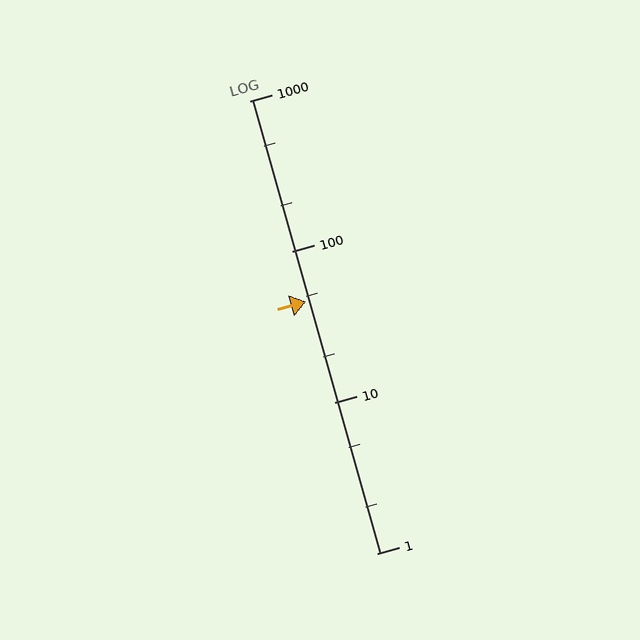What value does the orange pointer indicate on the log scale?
The pointer indicates approximately 47.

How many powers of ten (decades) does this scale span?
The scale spans 3 decades, from 1 to 1000.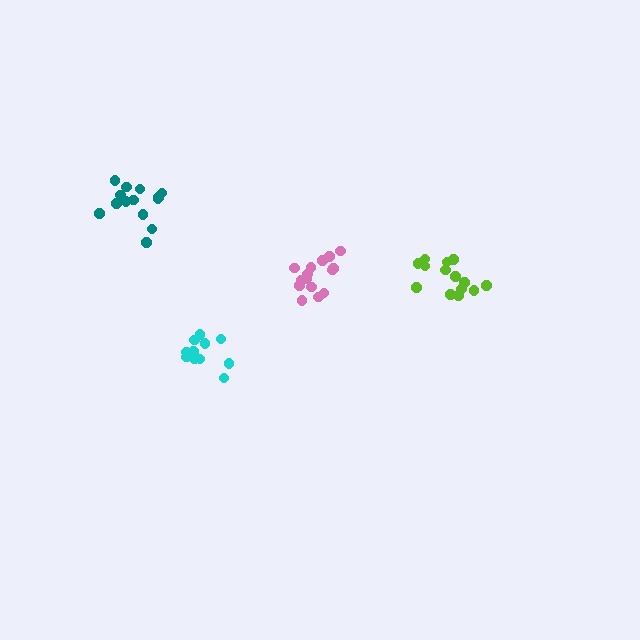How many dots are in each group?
Group 1: 14 dots, Group 2: 15 dots, Group 3: 14 dots, Group 4: 11 dots (54 total).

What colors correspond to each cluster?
The clusters are colored: teal, pink, lime, cyan.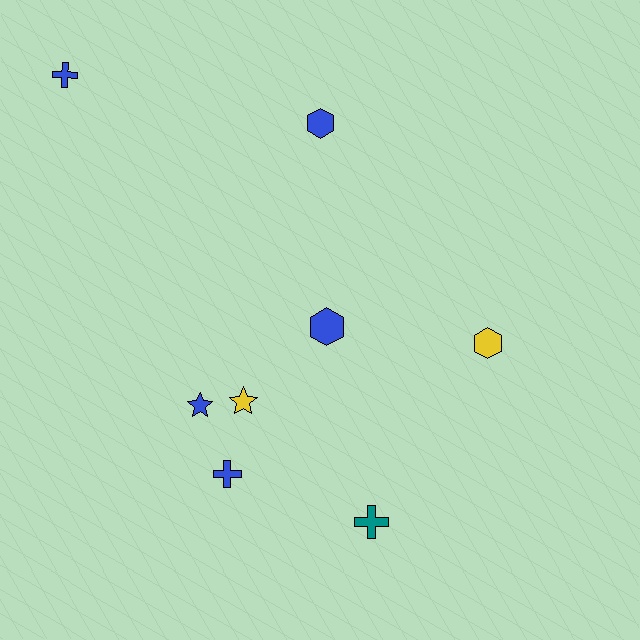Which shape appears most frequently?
Cross, with 3 objects.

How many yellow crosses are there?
There are no yellow crosses.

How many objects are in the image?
There are 8 objects.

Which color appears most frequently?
Blue, with 5 objects.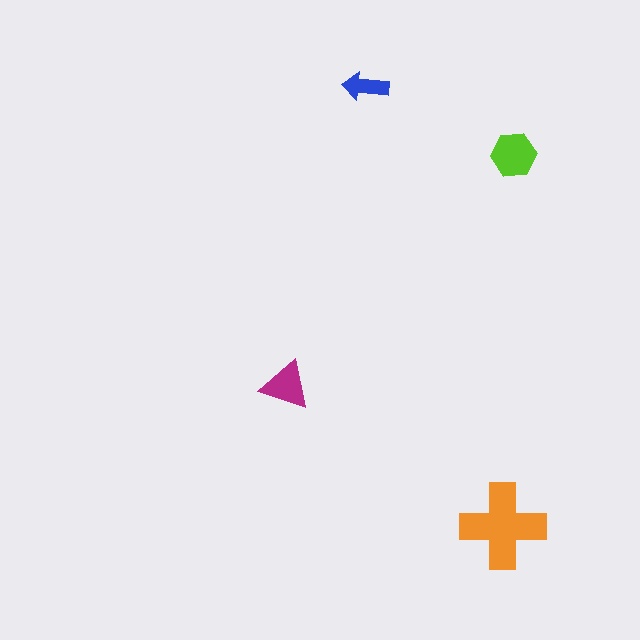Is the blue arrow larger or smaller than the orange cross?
Smaller.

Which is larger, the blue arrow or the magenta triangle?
The magenta triangle.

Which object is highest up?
The blue arrow is topmost.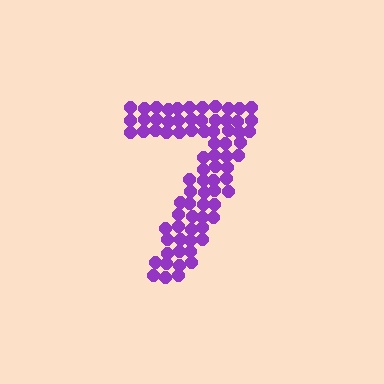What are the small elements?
The small elements are circles.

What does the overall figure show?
The overall figure shows the digit 7.